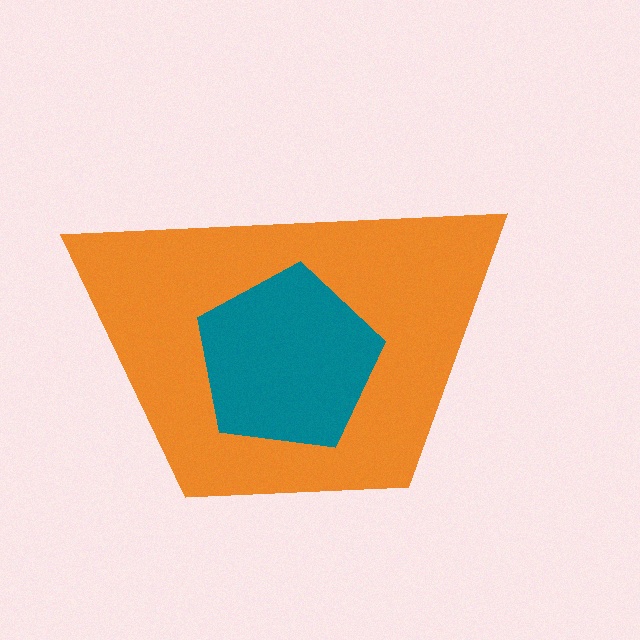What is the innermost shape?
The teal pentagon.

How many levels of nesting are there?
2.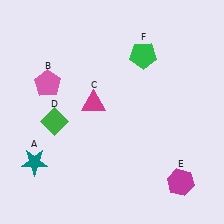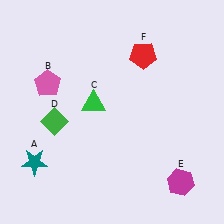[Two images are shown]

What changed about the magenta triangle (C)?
In Image 1, C is magenta. In Image 2, it changed to green.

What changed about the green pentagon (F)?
In Image 1, F is green. In Image 2, it changed to red.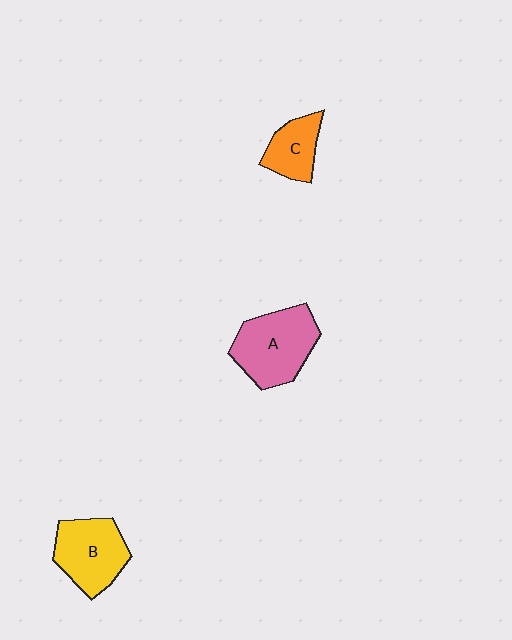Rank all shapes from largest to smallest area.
From largest to smallest: A (pink), B (yellow), C (orange).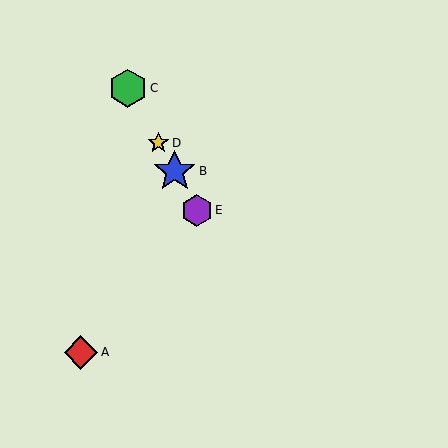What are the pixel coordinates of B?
Object B is at (175, 171).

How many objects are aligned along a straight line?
4 objects (B, C, D, E) are aligned along a straight line.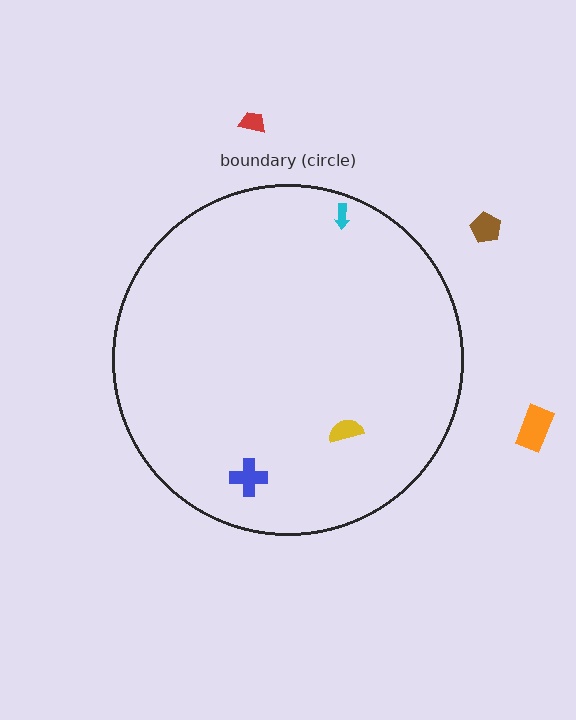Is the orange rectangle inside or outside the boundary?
Outside.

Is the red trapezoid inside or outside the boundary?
Outside.